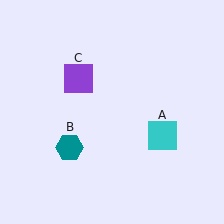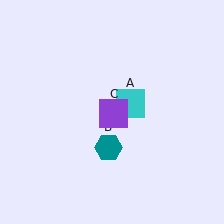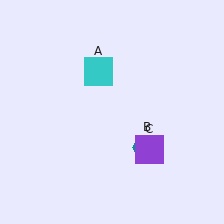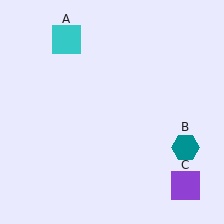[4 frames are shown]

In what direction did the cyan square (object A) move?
The cyan square (object A) moved up and to the left.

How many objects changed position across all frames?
3 objects changed position: cyan square (object A), teal hexagon (object B), purple square (object C).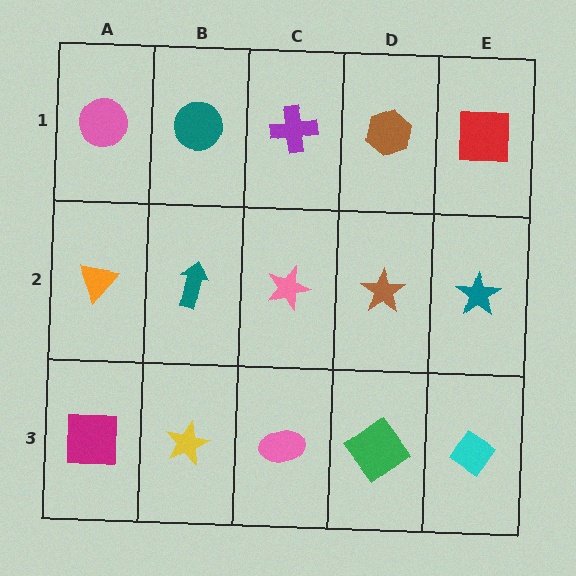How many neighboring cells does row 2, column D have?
4.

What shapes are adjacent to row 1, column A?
An orange triangle (row 2, column A), a teal circle (row 1, column B).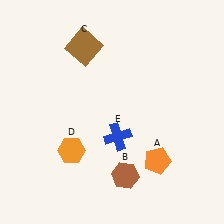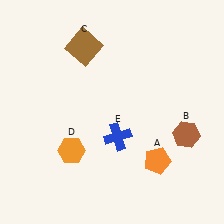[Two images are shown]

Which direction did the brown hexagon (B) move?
The brown hexagon (B) moved right.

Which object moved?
The brown hexagon (B) moved right.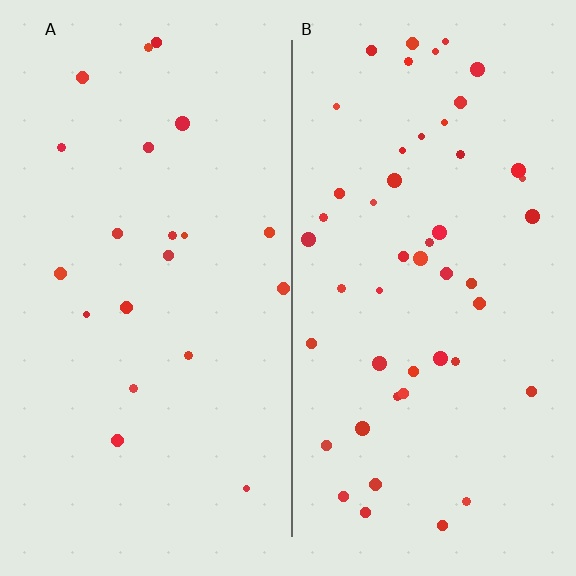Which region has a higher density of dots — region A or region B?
B (the right).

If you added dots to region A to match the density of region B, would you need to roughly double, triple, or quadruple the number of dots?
Approximately double.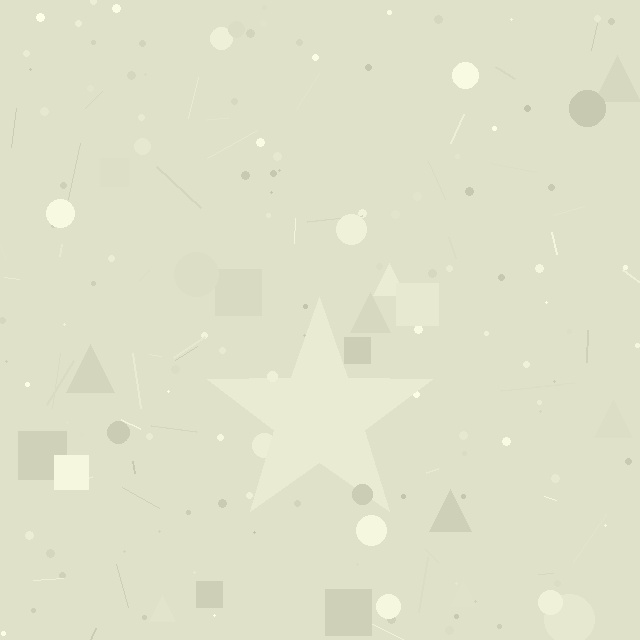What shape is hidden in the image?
A star is hidden in the image.